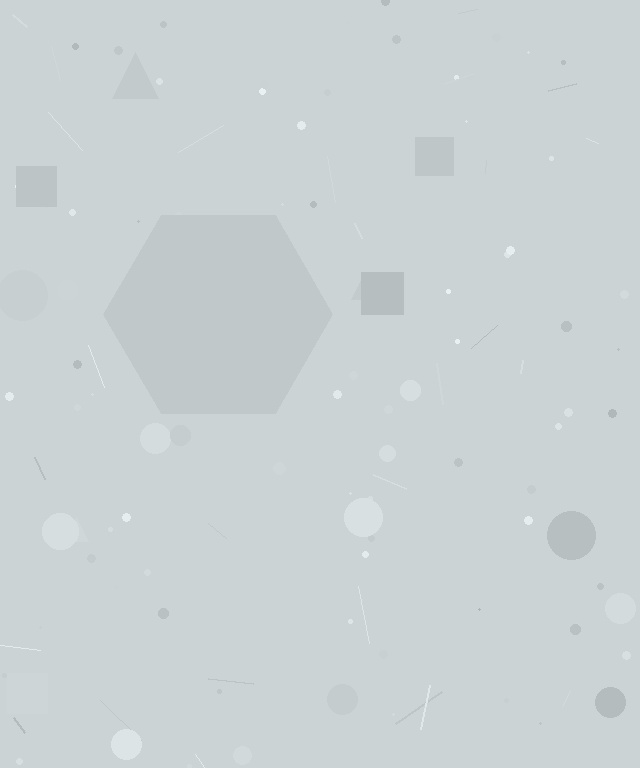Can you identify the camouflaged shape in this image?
The camouflaged shape is a hexagon.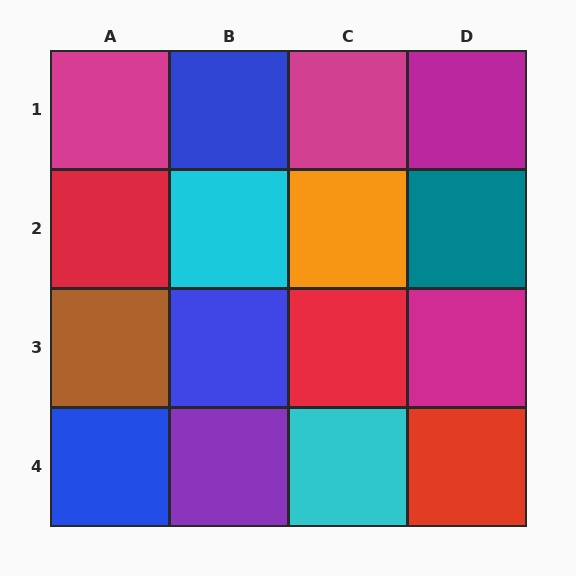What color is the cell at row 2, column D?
Teal.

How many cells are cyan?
2 cells are cyan.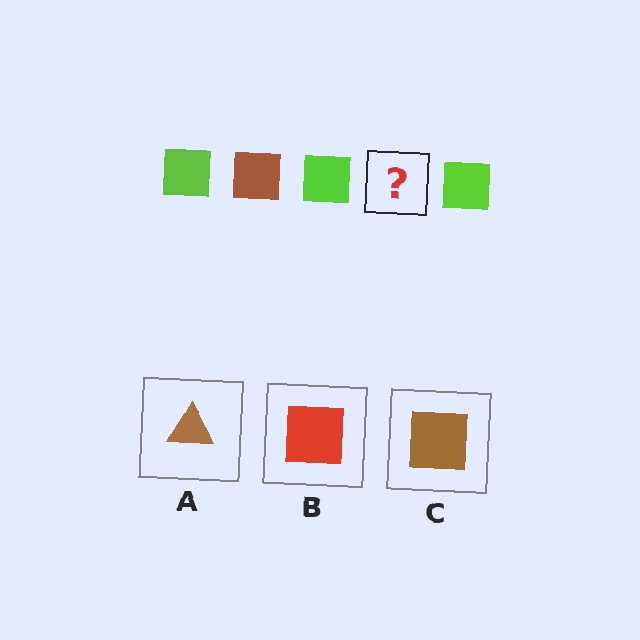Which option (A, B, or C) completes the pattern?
C.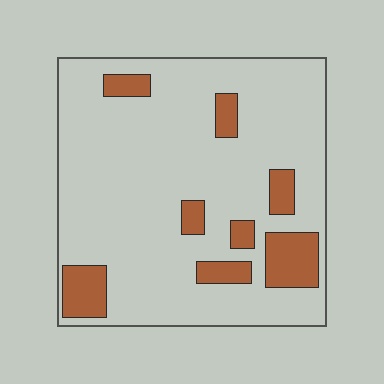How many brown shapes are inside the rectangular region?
8.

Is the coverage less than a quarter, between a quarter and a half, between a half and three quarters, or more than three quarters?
Less than a quarter.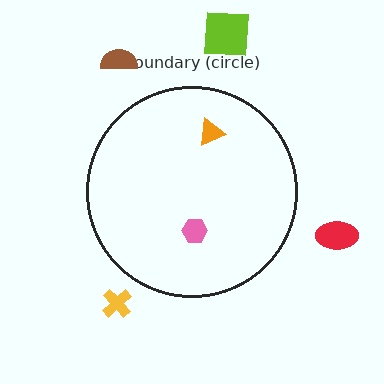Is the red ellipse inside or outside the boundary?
Outside.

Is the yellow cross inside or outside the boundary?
Outside.